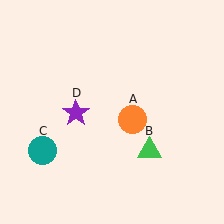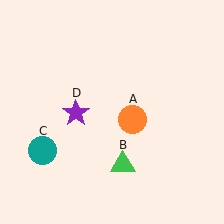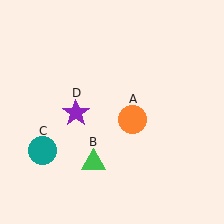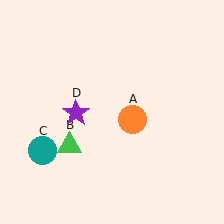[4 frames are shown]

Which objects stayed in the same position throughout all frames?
Orange circle (object A) and teal circle (object C) and purple star (object D) remained stationary.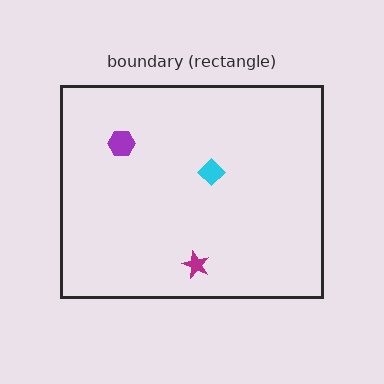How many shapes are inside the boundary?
3 inside, 0 outside.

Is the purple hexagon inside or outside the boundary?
Inside.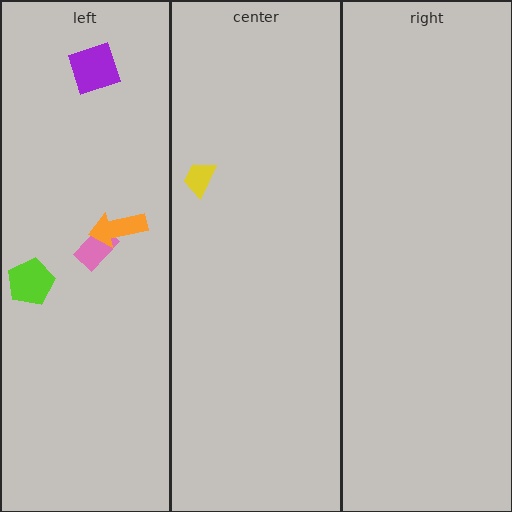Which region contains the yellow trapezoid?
The center region.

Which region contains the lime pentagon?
The left region.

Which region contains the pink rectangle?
The left region.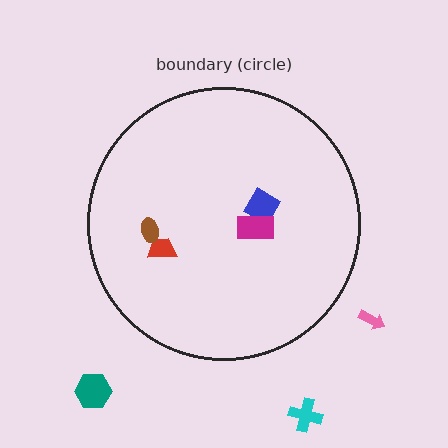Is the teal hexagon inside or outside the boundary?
Outside.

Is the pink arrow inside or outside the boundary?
Outside.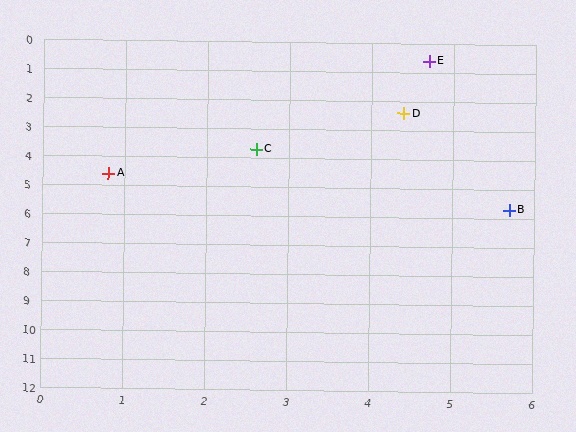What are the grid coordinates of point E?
Point E is at approximately (4.7, 0.6).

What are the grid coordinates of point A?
Point A is at approximately (0.8, 4.6).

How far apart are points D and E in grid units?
Points D and E are about 1.8 grid units apart.